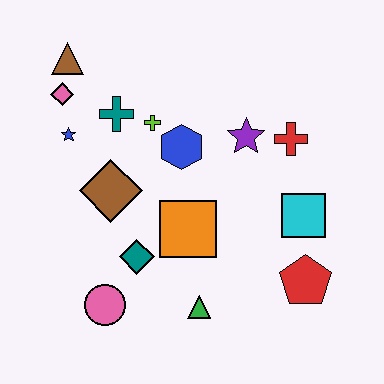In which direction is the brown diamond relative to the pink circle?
The brown diamond is above the pink circle.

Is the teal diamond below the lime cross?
Yes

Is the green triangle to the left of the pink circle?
No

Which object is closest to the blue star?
The pink diamond is closest to the blue star.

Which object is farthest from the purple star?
The pink circle is farthest from the purple star.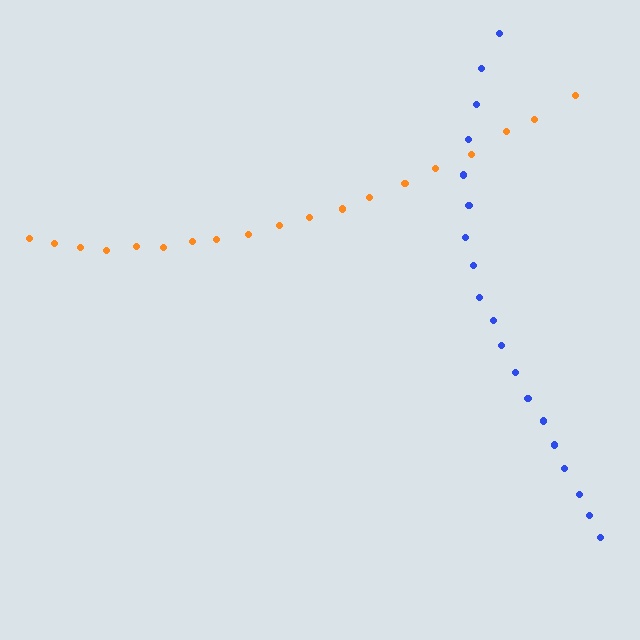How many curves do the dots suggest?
There are 2 distinct paths.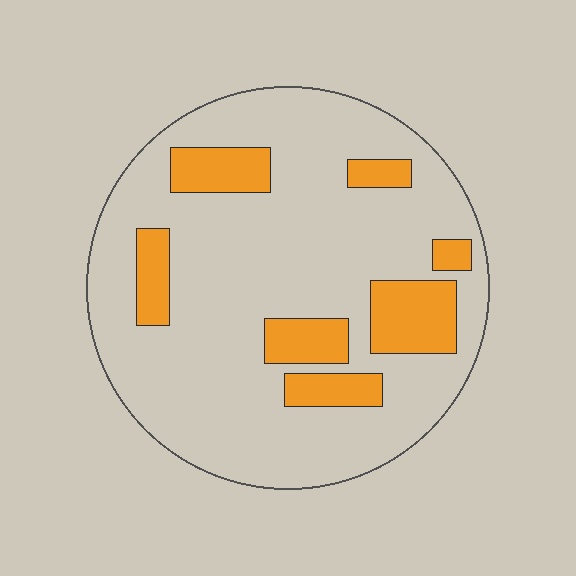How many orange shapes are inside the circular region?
7.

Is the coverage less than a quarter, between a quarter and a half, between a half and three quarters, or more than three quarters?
Less than a quarter.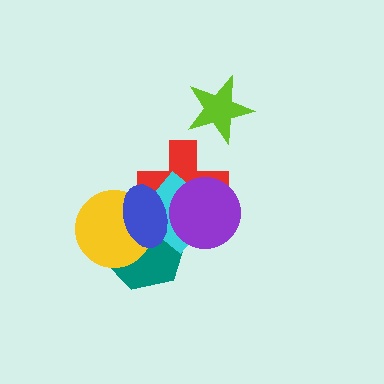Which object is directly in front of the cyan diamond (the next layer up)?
The purple circle is directly in front of the cyan diamond.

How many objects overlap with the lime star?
0 objects overlap with the lime star.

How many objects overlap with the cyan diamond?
5 objects overlap with the cyan diamond.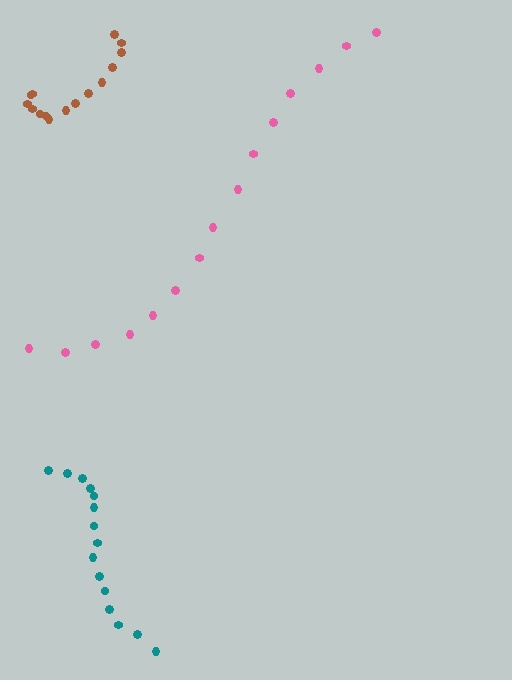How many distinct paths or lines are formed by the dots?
There are 3 distinct paths.